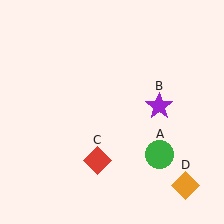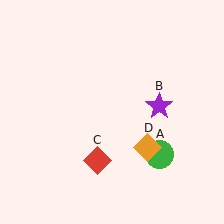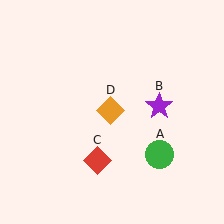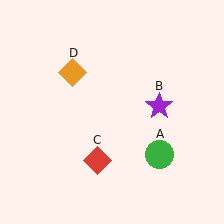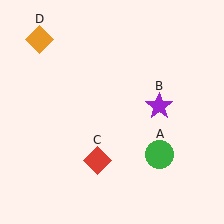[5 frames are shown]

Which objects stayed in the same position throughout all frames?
Green circle (object A) and purple star (object B) and red diamond (object C) remained stationary.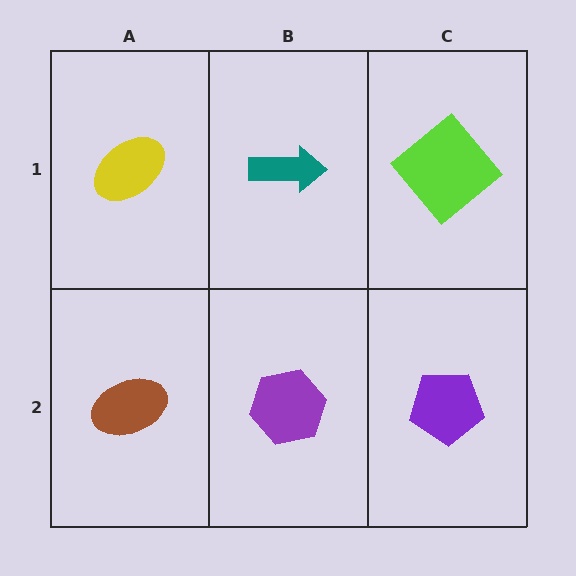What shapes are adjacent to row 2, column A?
A yellow ellipse (row 1, column A), a purple hexagon (row 2, column B).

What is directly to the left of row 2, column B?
A brown ellipse.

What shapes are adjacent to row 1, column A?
A brown ellipse (row 2, column A), a teal arrow (row 1, column B).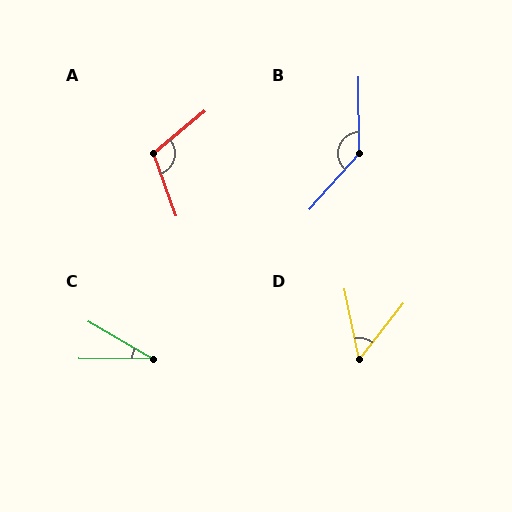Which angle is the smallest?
C, at approximately 30 degrees.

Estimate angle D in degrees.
Approximately 50 degrees.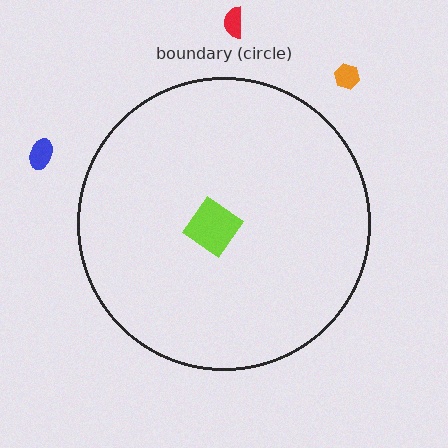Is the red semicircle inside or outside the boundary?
Outside.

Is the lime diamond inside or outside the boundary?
Inside.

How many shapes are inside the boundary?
1 inside, 3 outside.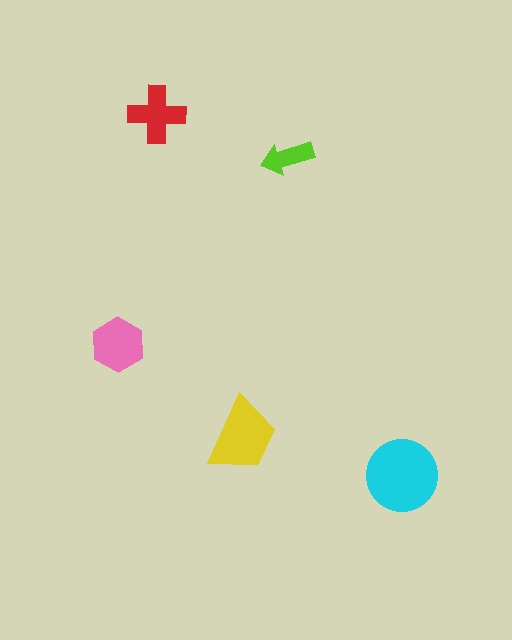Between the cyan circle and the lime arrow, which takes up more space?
The cyan circle.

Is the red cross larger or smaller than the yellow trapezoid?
Smaller.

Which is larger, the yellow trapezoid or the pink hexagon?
The yellow trapezoid.